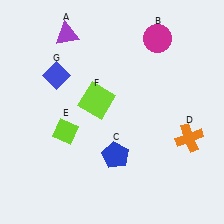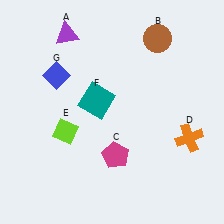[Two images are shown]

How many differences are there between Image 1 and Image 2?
There are 3 differences between the two images.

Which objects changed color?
B changed from magenta to brown. C changed from blue to magenta. F changed from lime to teal.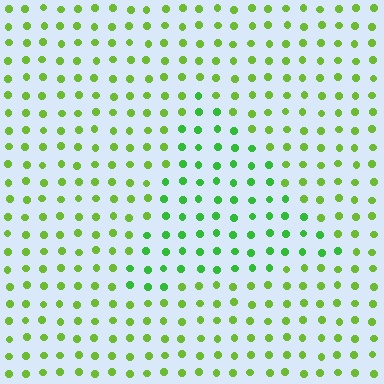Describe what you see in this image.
The image is filled with small lime elements in a uniform arrangement. A triangle-shaped region is visible where the elements are tinted to a slightly different hue, forming a subtle color boundary.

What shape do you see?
I see a triangle.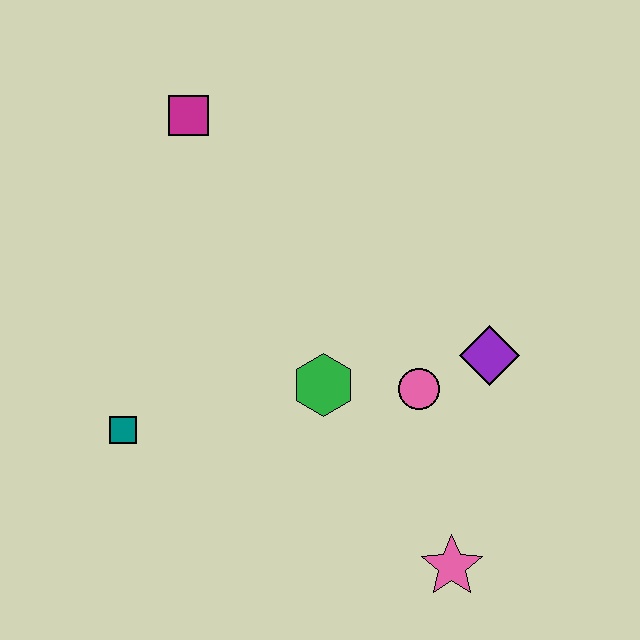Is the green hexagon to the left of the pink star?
Yes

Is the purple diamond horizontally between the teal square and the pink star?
No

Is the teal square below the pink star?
No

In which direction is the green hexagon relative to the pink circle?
The green hexagon is to the left of the pink circle.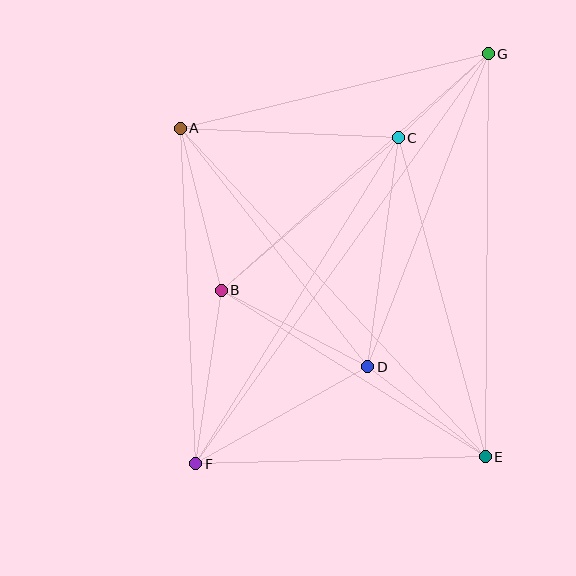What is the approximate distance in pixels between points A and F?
The distance between A and F is approximately 335 pixels.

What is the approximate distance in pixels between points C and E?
The distance between C and E is approximately 331 pixels.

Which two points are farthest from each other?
Points F and G are farthest from each other.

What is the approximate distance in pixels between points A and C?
The distance between A and C is approximately 218 pixels.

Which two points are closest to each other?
Points C and G are closest to each other.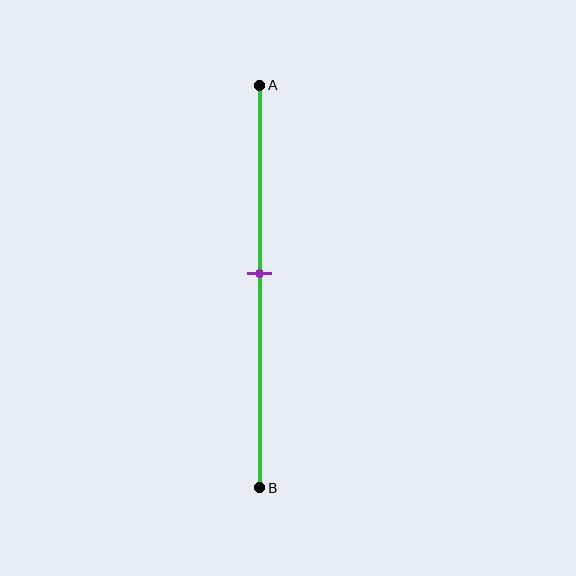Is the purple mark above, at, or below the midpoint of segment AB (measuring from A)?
The purple mark is above the midpoint of segment AB.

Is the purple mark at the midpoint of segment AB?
No, the mark is at about 45% from A, not at the 50% midpoint.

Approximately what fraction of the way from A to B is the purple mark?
The purple mark is approximately 45% of the way from A to B.